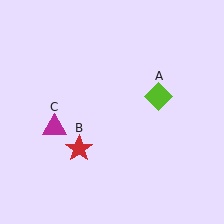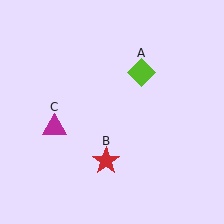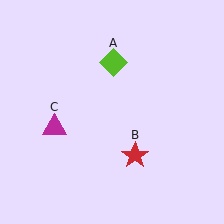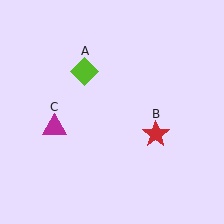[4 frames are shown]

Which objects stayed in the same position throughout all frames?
Magenta triangle (object C) remained stationary.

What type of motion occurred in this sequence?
The lime diamond (object A), red star (object B) rotated counterclockwise around the center of the scene.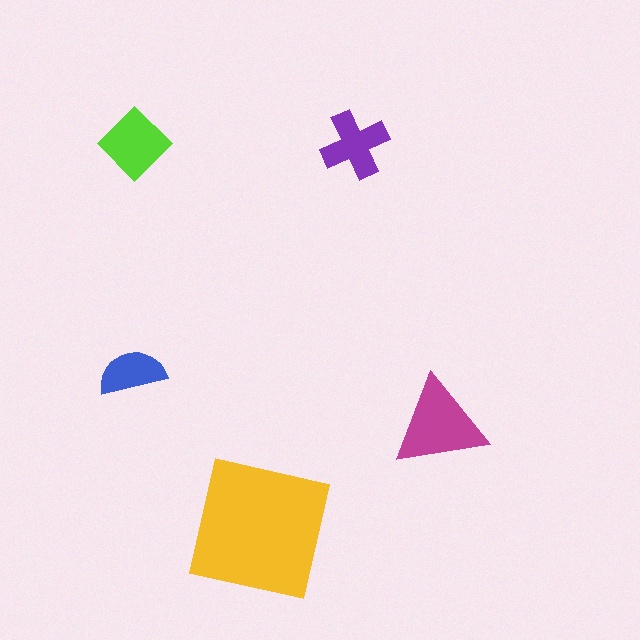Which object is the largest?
The yellow square.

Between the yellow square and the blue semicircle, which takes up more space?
The yellow square.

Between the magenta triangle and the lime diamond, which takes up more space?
The magenta triangle.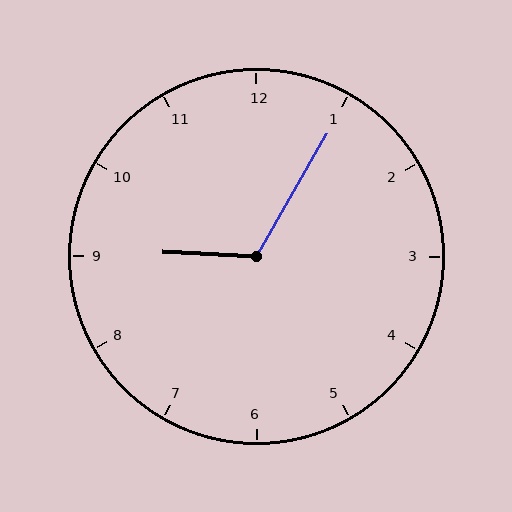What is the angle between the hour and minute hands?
Approximately 118 degrees.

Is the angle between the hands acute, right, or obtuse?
It is obtuse.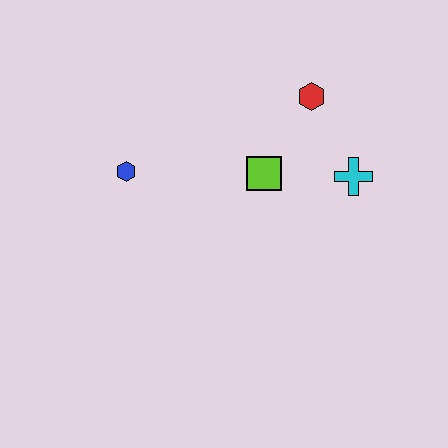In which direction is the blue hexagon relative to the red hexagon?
The blue hexagon is to the left of the red hexagon.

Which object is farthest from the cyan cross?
The blue hexagon is farthest from the cyan cross.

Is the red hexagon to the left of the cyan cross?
Yes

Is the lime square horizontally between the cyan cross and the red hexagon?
No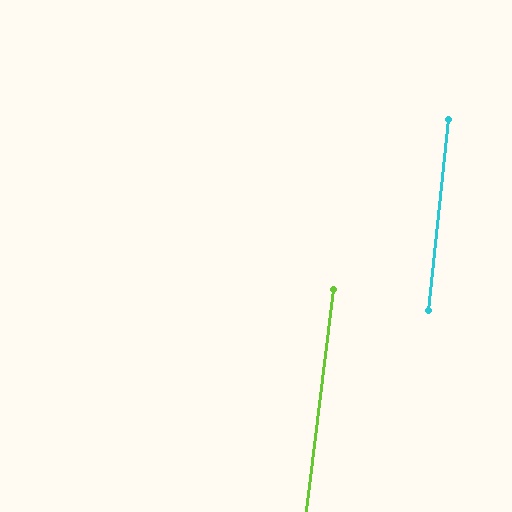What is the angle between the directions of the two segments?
Approximately 1 degree.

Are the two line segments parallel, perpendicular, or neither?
Parallel — their directions differ by only 1.1°.